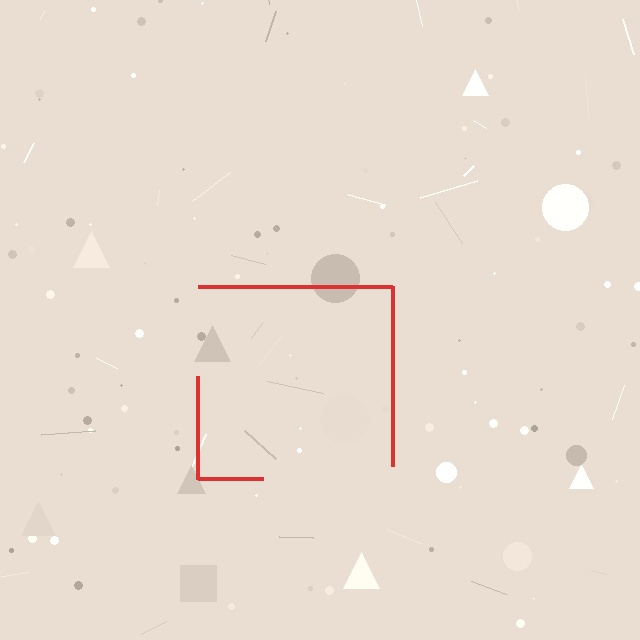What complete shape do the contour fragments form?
The contour fragments form a square.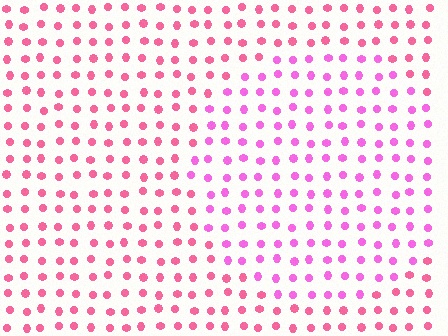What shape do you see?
I see a circle.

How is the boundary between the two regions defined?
The boundary is defined purely by a slight shift in hue (about 30 degrees). Spacing, size, and orientation are identical on both sides.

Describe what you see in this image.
The image is filled with small pink elements in a uniform arrangement. A circle-shaped region is visible where the elements are tinted to a slightly different hue, forming a subtle color boundary.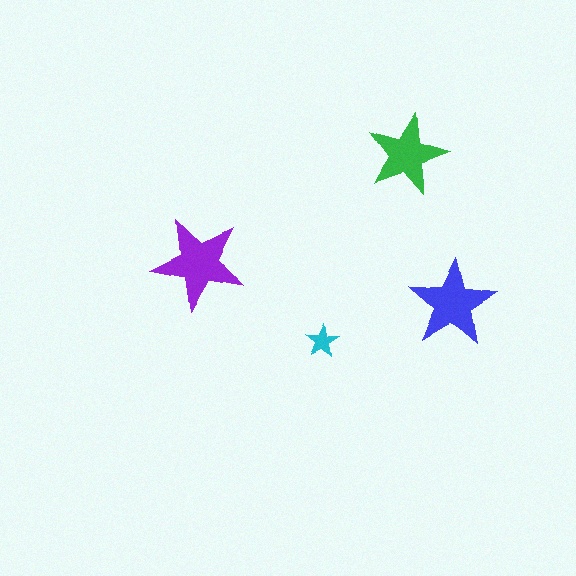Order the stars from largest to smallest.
the purple one, the blue one, the green one, the cyan one.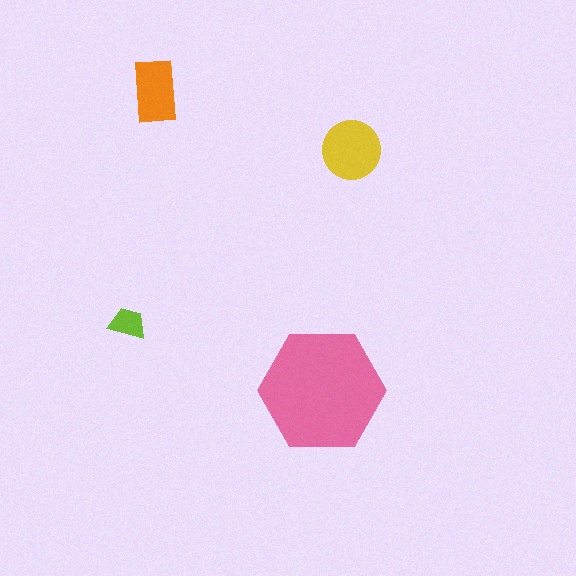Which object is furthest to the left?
The lime trapezoid is leftmost.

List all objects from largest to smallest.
The pink hexagon, the yellow circle, the orange rectangle, the lime trapezoid.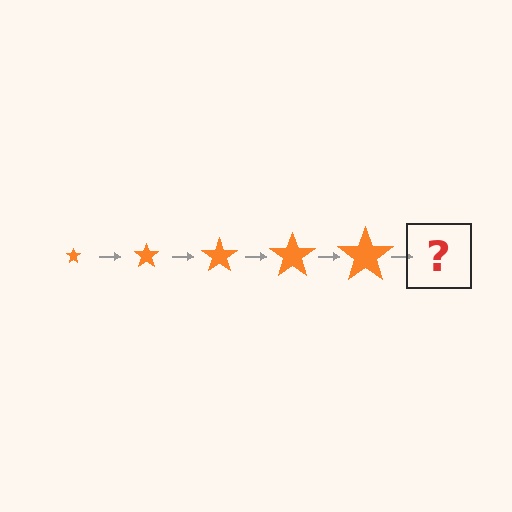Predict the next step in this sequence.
The next step is an orange star, larger than the previous one.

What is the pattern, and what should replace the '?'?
The pattern is that the star gets progressively larger each step. The '?' should be an orange star, larger than the previous one.